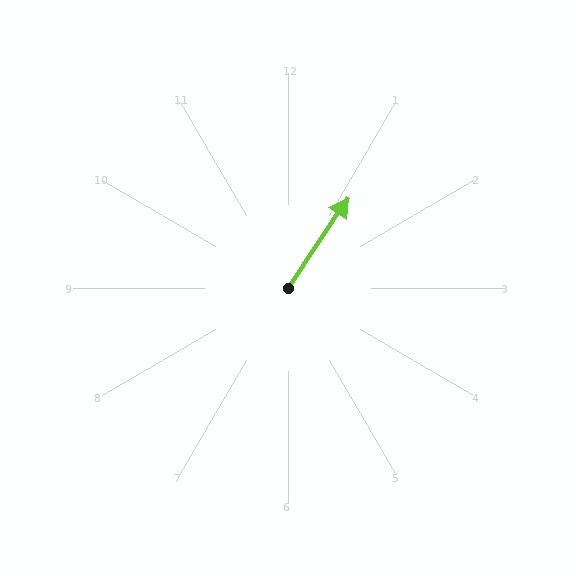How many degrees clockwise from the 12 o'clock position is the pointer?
Approximately 34 degrees.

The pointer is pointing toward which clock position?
Roughly 1 o'clock.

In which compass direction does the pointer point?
Northeast.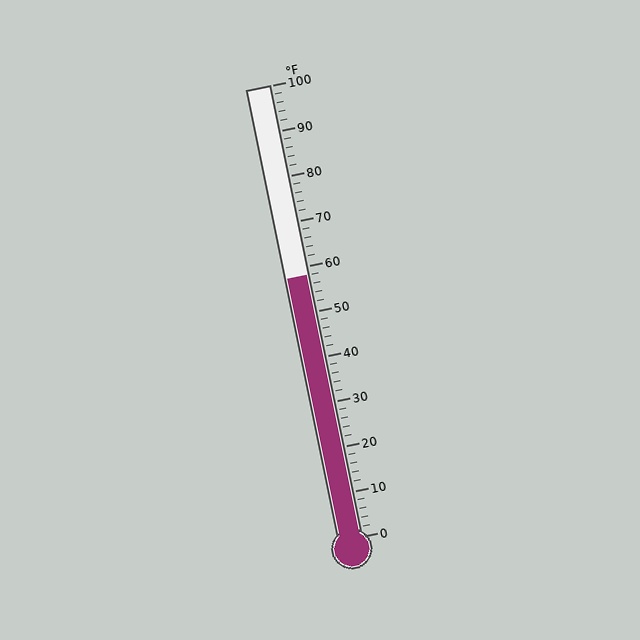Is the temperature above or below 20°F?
The temperature is above 20°F.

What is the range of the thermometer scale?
The thermometer scale ranges from 0°F to 100°F.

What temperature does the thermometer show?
The thermometer shows approximately 58°F.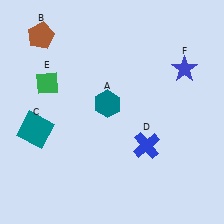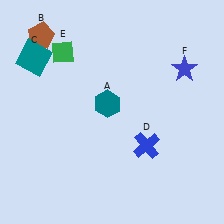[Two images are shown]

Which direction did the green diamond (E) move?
The green diamond (E) moved up.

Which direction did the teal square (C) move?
The teal square (C) moved up.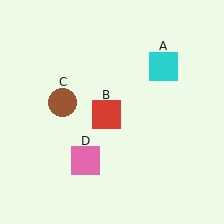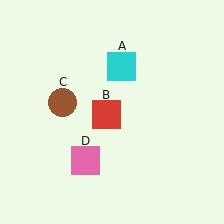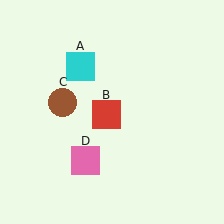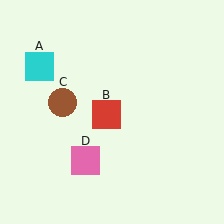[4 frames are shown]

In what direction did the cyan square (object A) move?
The cyan square (object A) moved left.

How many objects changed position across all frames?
1 object changed position: cyan square (object A).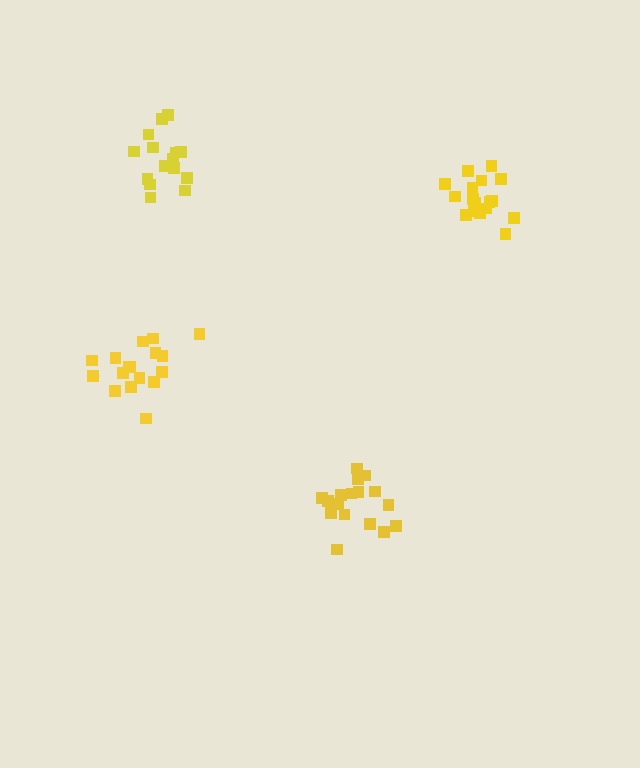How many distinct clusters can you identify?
There are 4 distinct clusters.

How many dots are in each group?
Group 1: 16 dots, Group 2: 17 dots, Group 3: 18 dots, Group 4: 17 dots (68 total).